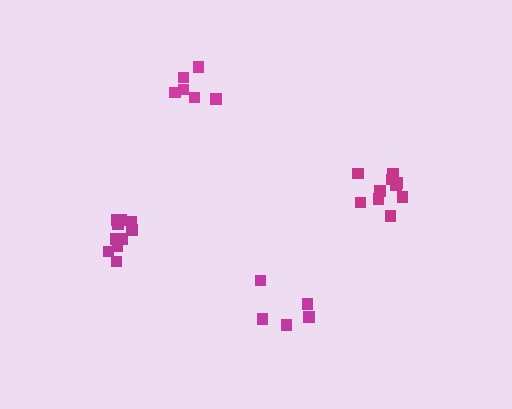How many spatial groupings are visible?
There are 4 spatial groupings.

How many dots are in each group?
Group 1: 10 dots, Group 2: 6 dots, Group 3: 11 dots, Group 4: 5 dots (32 total).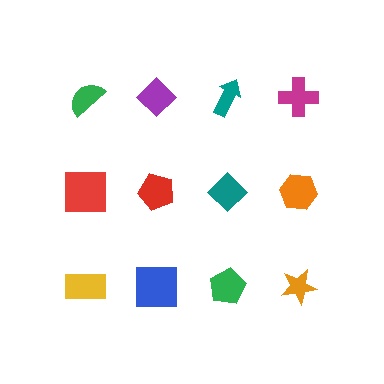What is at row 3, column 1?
A yellow rectangle.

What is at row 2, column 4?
An orange hexagon.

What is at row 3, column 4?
An orange star.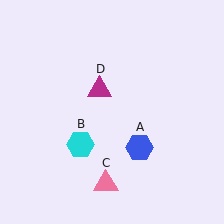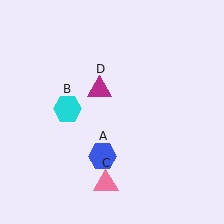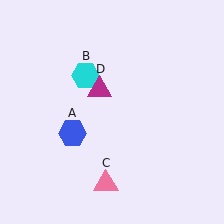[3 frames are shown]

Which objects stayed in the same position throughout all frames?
Pink triangle (object C) and magenta triangle (object D) remained stationary.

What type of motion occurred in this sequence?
The blue hexagon (object A), cyan hexagon (object B) rotated clockwise around the center of the scene.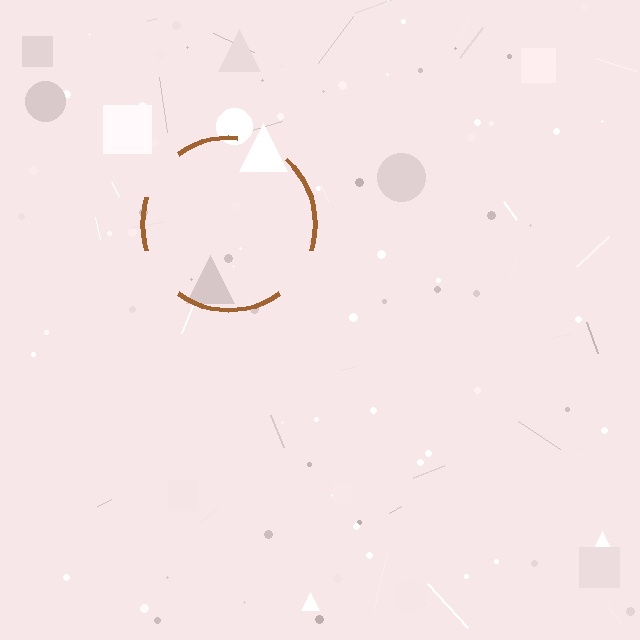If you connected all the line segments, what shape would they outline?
They would outline a circle.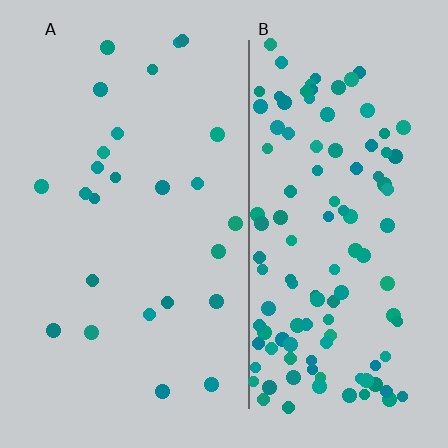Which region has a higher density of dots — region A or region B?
B (the right).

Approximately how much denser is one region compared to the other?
Approximately 4.6× — region B over region A.